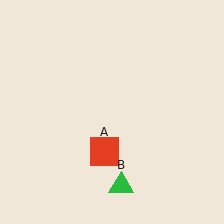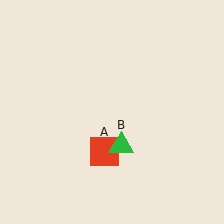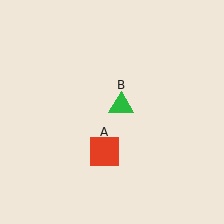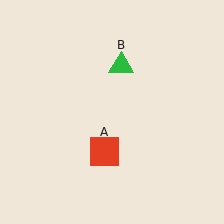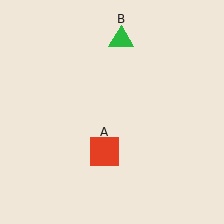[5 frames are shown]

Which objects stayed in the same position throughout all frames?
Red square (object A) remained stationary.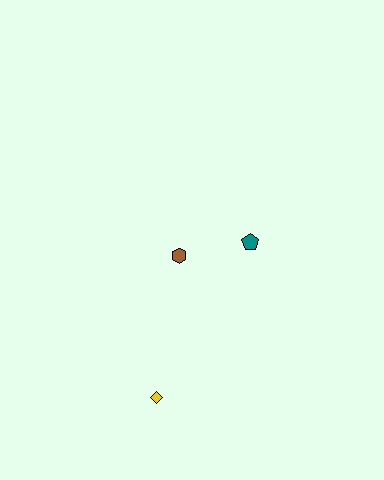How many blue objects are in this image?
There are no blue objects.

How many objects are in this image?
There are 3 objects.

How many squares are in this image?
There are no squares.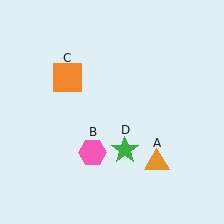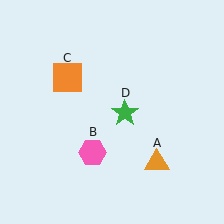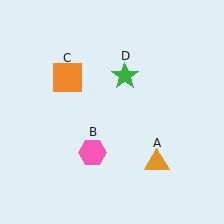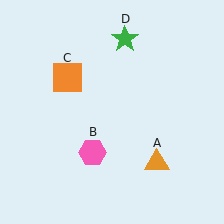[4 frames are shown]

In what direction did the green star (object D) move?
The green star (object D) moved up.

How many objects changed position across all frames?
1 object changed position: green star (object D).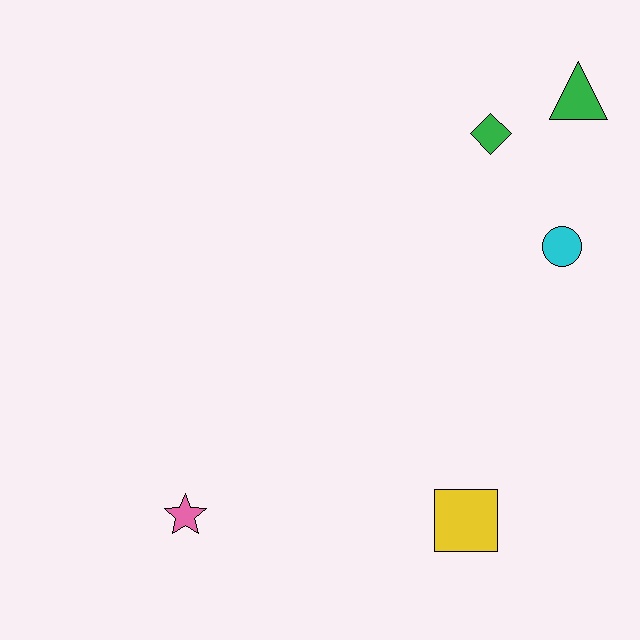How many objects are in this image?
There are 5 objects.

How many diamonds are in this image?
There is 1 diamond.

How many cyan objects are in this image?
There is 1 cyan object.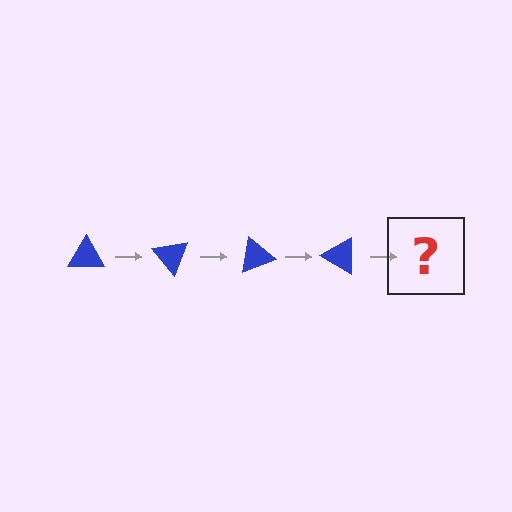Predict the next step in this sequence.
The next step is a blue triangle rotated 200 degrees.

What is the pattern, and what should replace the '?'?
The pattern is that the triangle rotates 50 degrees each step. The '?' should be a blue triangle rotated 200 degrees.